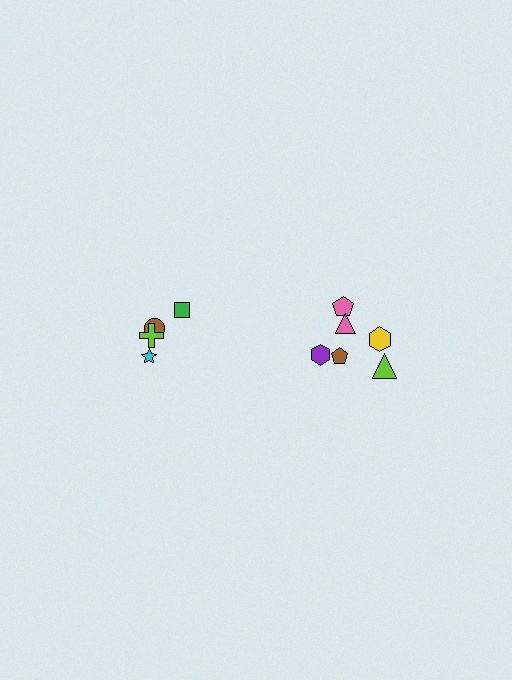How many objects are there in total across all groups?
There are 10 objects.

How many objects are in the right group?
There are 6 objects.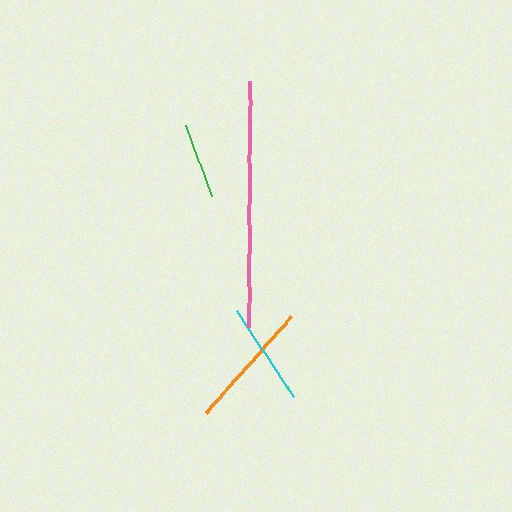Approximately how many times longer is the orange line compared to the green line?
The orange line is approximately 1.7 times the length of the green line.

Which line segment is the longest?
The pink line is the longest at approximately 246 pixels.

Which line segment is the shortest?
The green line is the shortest at approximately 75 pixels.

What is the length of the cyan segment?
The cyan segment is approximately 102 pixels long.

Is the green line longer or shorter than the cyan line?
The cyan line is longer than the green line.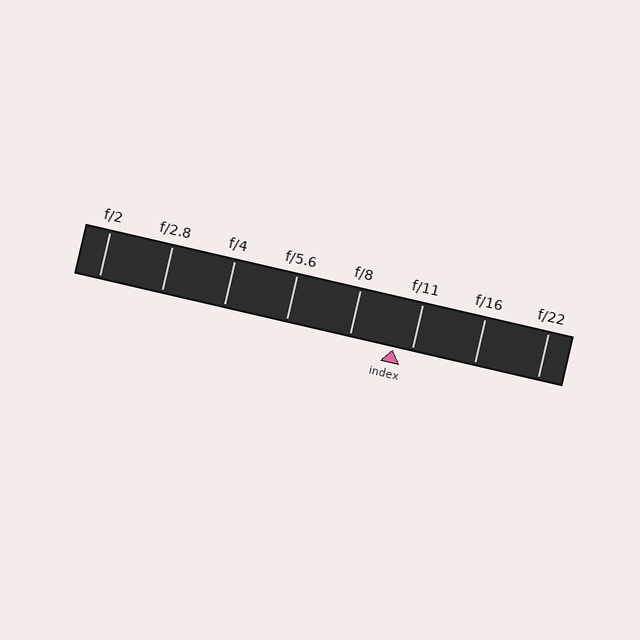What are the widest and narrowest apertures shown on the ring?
The widest aperture shown is f/2 and the narrowest is f/22.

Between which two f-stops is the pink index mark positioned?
The index mark is between f/8 and f/11.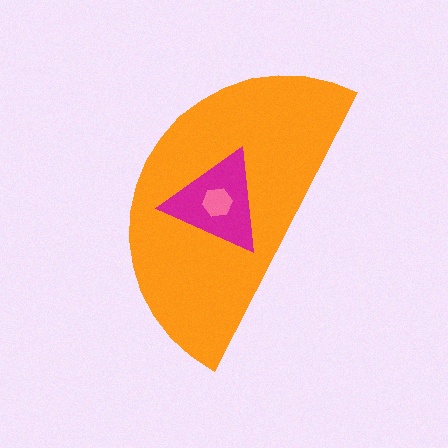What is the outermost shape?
The orange semicircle.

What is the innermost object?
The pink hexagon.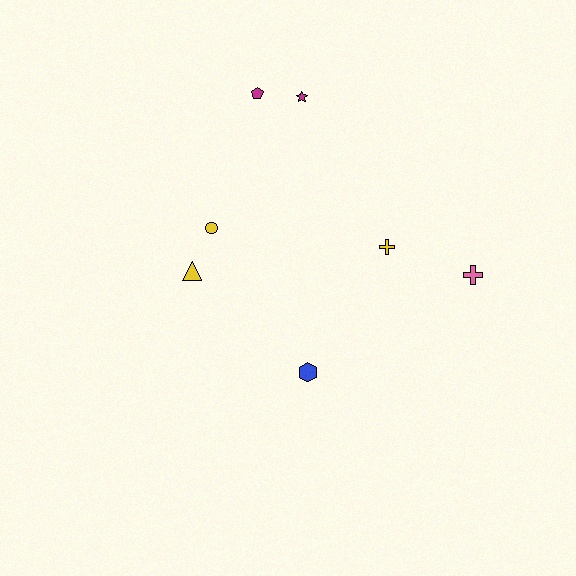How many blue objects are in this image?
There is 1 blue object.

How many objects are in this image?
There are 7 objects.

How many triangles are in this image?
There is 1 triangle.